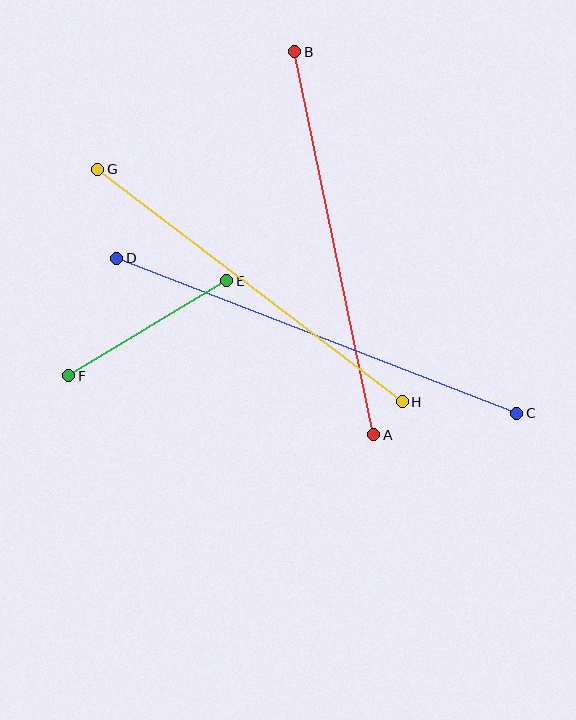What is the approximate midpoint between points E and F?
The midpoint is at approximately (148, 328) pixels.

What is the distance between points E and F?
The distance is approximately 184 pixels.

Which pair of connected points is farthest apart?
Points C and D are farthest apart.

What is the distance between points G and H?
The distance is approximately 383 pixels.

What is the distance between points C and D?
The distance is approximately 429 pixels.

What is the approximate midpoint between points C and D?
The midpoint is at approximately (317, 336) pixels.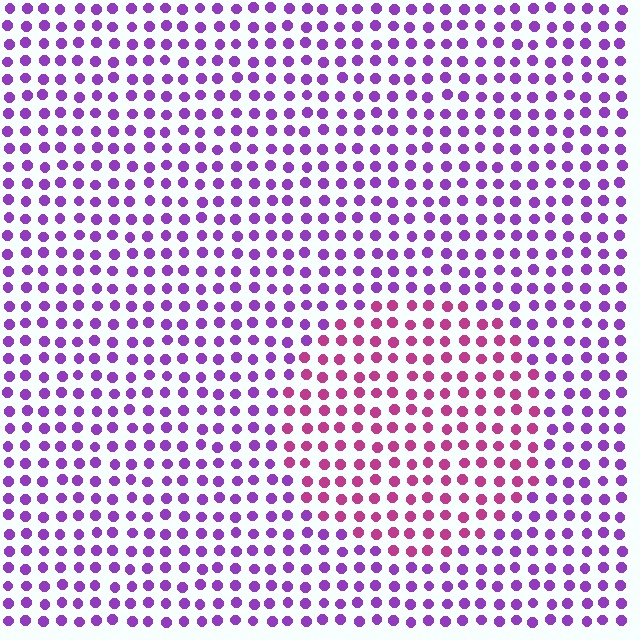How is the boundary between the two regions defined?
The boundary is defined purely by a slight shift in hue (about 42 degrees). Spacing, size, and orientation are identical on both sides.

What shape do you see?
I see a circle.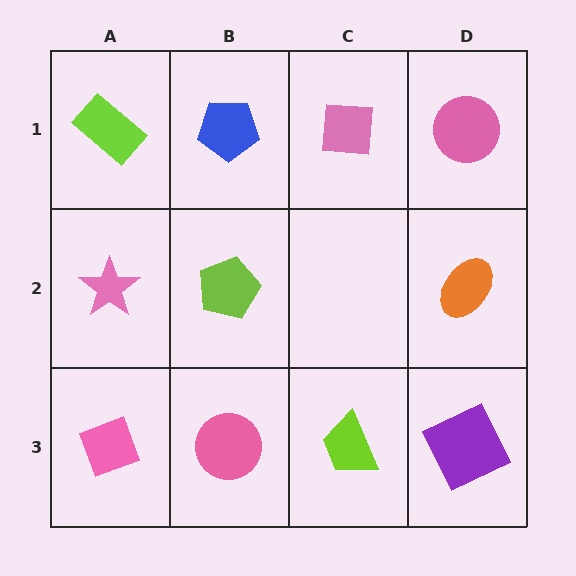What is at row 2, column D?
An orange ellipse.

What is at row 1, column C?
A pink square.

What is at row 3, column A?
A pink diamond.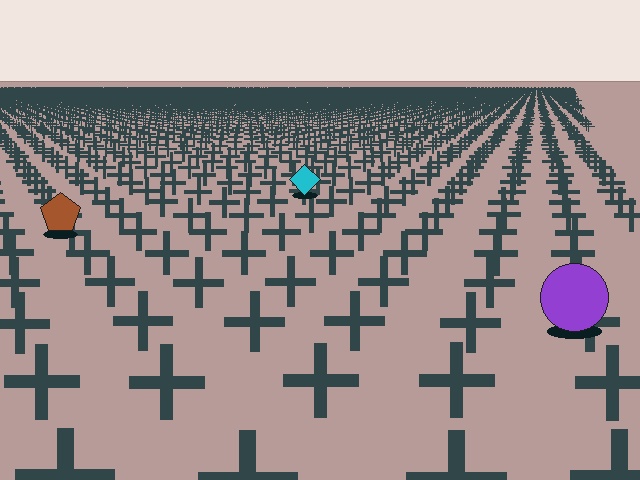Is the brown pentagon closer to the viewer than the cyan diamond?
Yes. The brown pentagon is closer — you can tell from the texture gradient: the ground texture is coarser near it.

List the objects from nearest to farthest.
From nearest to farthest: the purple circle, the brown pentagon, the cyan diamond.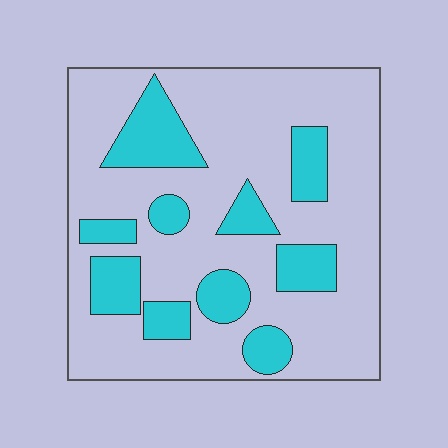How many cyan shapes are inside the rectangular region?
10.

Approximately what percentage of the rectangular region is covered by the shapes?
Approximately 25%.